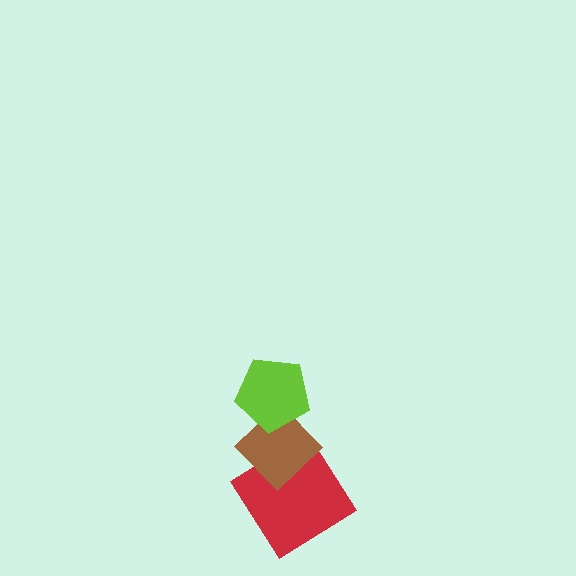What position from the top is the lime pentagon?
The lime pentagon is 1st from the top.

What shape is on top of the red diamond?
The brown diamond is on top of the red diamond.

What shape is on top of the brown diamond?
The lime pentagon is on top of the brown diamond.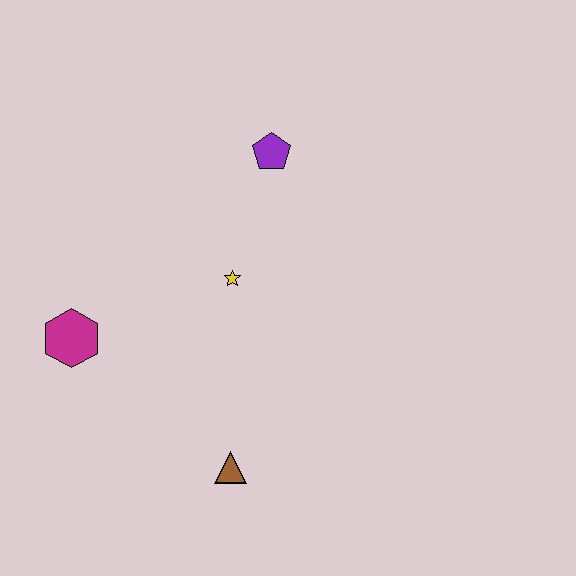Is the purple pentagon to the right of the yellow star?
Yes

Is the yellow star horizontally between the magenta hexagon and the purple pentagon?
Yes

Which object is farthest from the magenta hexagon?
The purple pentagon is farthest from the magenta hexagon.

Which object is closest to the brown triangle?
The yellow star is closest to the brown triangle.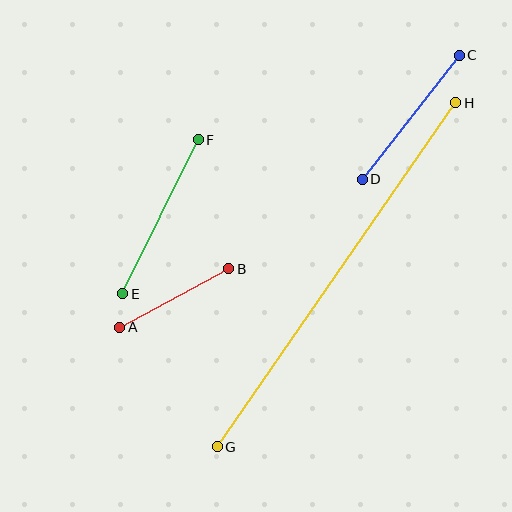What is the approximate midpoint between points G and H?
The midpoint is at approximately (337, 275) pixels.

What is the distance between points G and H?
The distance is approximately 418 pixels.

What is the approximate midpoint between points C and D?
The midpoint is at approximately (411, 117) pixels.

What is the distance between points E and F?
The distance is approximately 172 pixels.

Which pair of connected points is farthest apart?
Points G and H are farthest apart.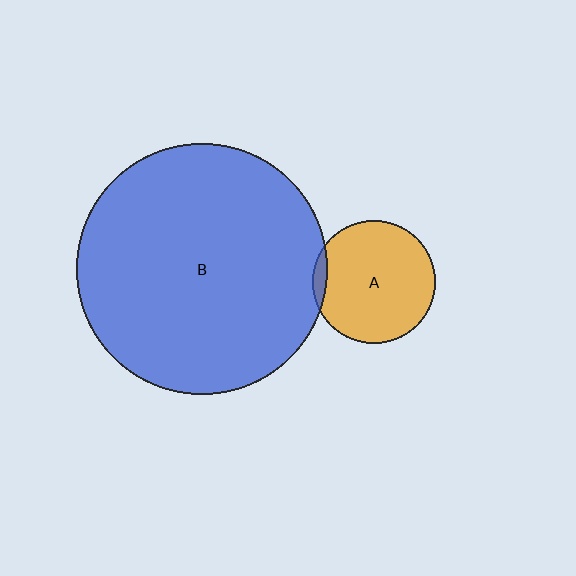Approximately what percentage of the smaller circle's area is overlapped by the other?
Approximately 5%.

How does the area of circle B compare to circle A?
Approximately 4.2 times.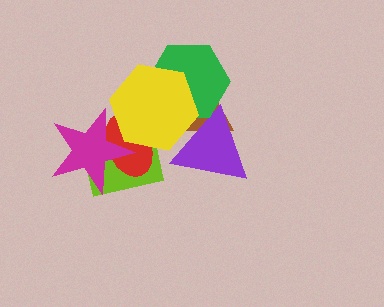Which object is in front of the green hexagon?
The yellow hexagon is in front of the green hexagon.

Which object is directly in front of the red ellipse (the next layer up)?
The magenta star is directly in front of the red ellipse.